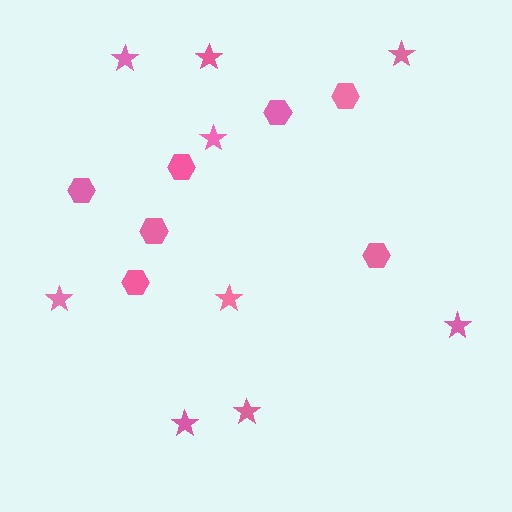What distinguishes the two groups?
There are 2 groups: one group of stars (9) and one group of hexagons (7).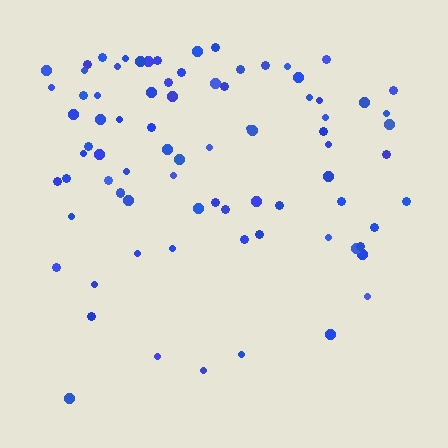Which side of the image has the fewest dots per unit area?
The bottom.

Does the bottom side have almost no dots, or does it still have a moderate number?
Still a moderate number, just noticeably fewer than the top.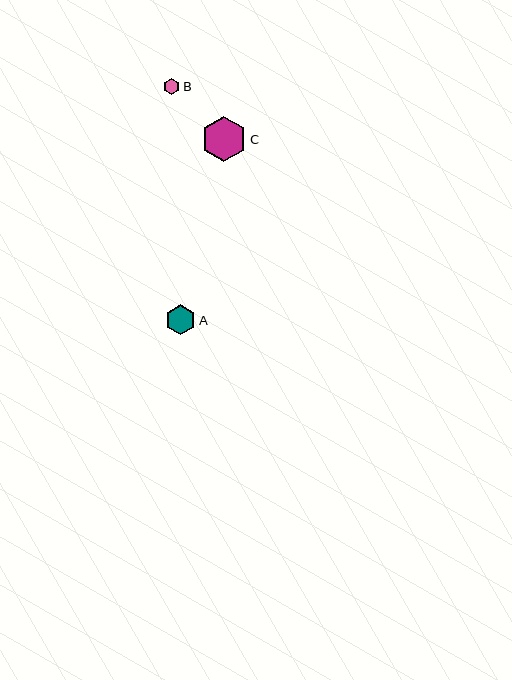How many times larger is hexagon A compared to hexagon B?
Hexagon A is approximately 1.8 times the size of hexagon B.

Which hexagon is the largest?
Hexagon C is the largest with a size of approximately 45 pixels.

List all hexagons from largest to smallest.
From largest to smallest: C, A, B.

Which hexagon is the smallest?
Hexagon B is the smallest with a size of approximately 16 pixels.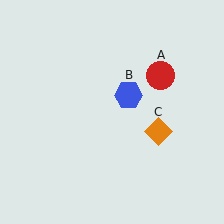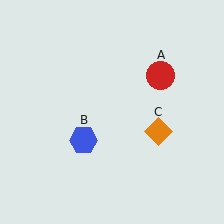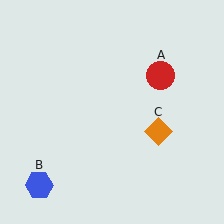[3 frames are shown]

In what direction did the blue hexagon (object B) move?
The blue hexagon (object B) moved down and to the left.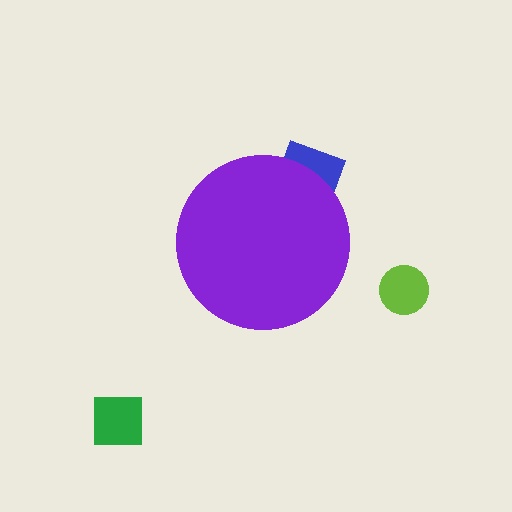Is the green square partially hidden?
No, the green square is fully visible.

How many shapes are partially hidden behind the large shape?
1 shape is partially hidden.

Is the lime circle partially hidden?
No, the lime circle is fully visible.